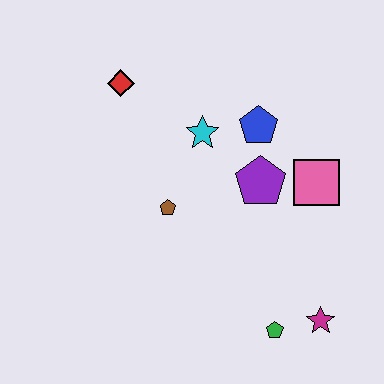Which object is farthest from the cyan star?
The magenta star is farthest from the cyan star.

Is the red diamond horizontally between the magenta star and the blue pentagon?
No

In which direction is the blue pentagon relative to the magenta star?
The blue pentagon is above the magenta star.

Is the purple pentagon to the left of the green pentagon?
Yes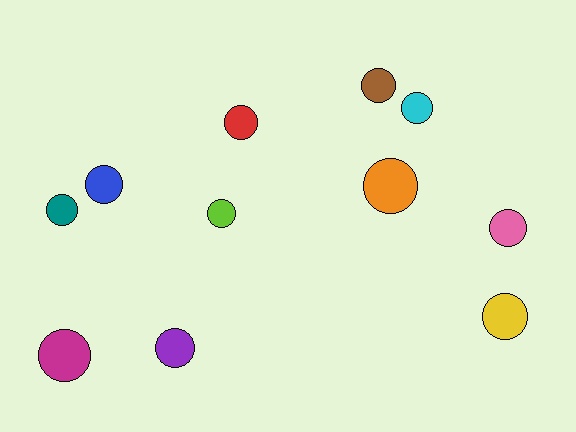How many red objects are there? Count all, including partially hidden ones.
There is 1 red object.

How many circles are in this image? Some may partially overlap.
There are 11 circles.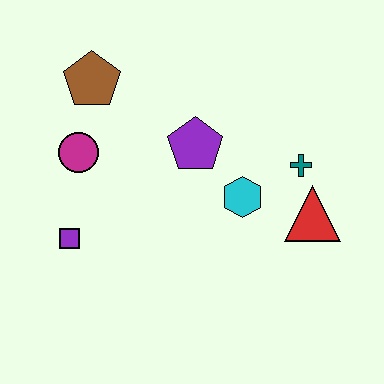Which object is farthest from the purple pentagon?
The purple square is farthest from the purple pentagon.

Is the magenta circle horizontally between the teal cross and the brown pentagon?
No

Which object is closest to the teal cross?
The red triangle is closest to the teal cross.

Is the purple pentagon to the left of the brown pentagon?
No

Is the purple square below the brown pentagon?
Yes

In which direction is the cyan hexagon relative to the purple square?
The cyan hexagon is to the right of the purple square.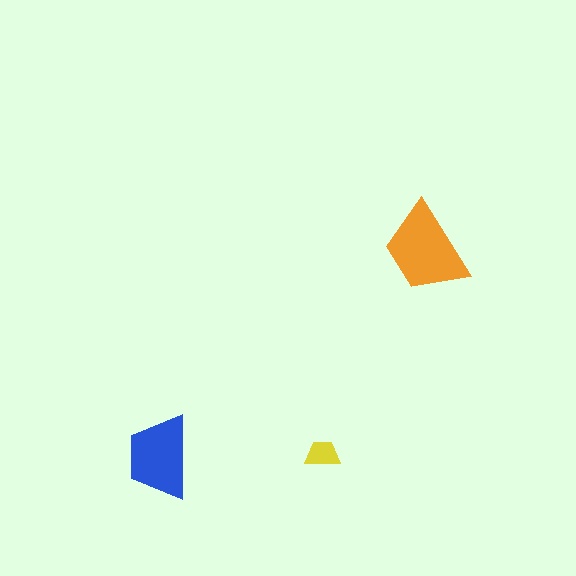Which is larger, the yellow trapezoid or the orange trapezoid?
The orange one.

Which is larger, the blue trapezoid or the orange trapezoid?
The orange one.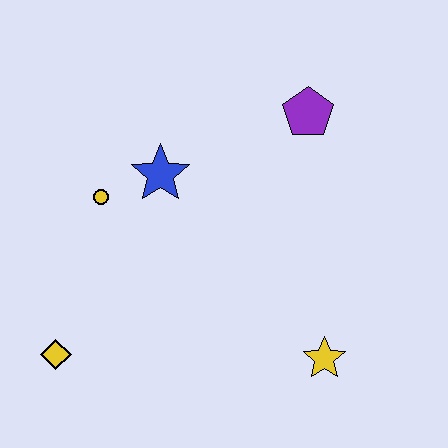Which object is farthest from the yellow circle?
The yellow star is farthest from the yellow circle.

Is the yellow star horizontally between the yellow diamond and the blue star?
No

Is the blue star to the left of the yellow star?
Yes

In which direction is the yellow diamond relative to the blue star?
The yellow diamond is below the blue star.